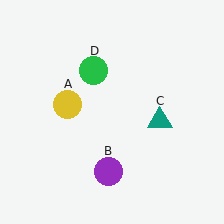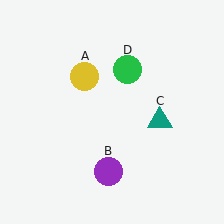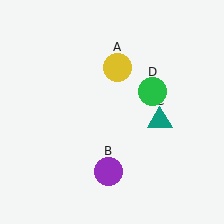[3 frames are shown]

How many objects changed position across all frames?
2 objects changed position: yellow circle (object A), green circle (object D).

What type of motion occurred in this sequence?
The yellow circle (object A), green circle (object D) rotated clockwise around the center of the scene.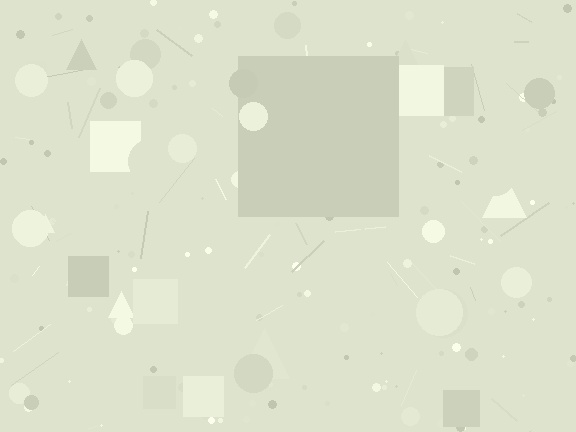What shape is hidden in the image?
A square is hidden in the image.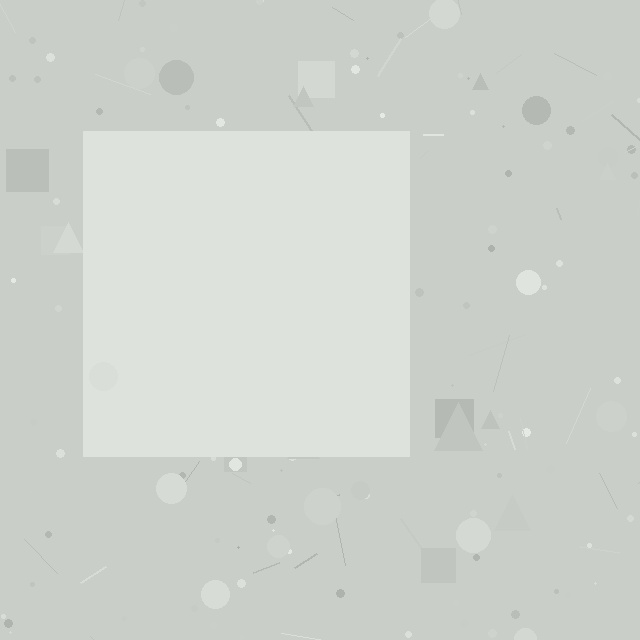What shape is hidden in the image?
A square is hidden in the image.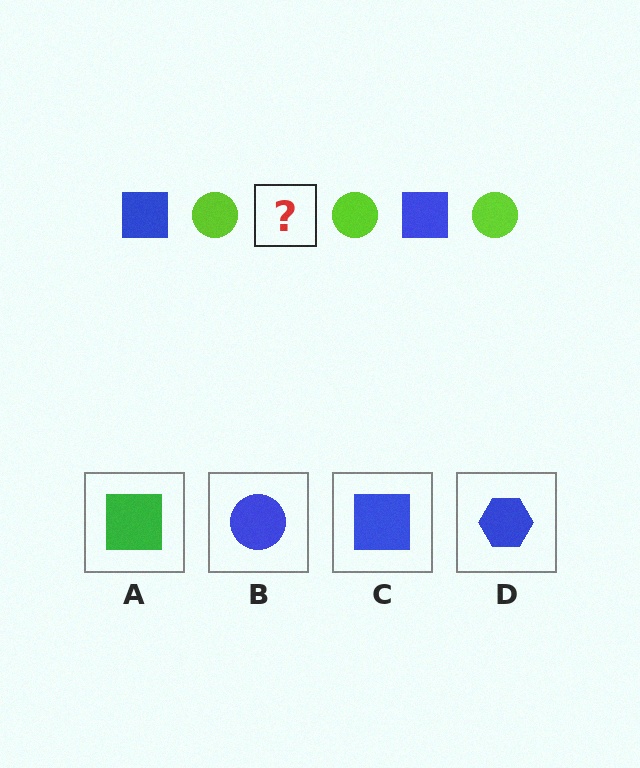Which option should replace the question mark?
Option C.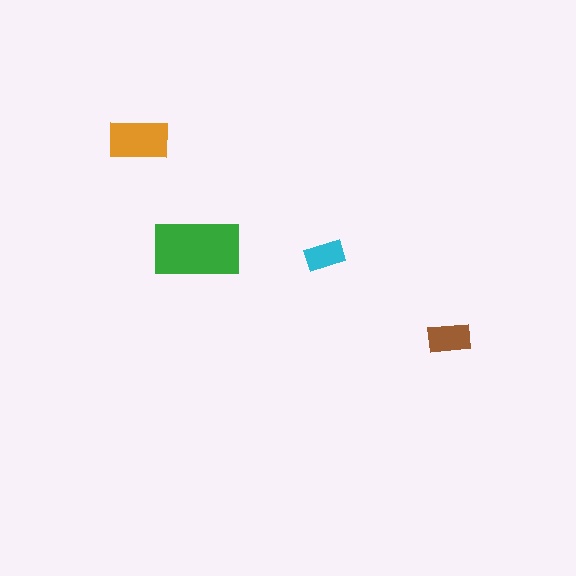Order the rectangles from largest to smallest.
the green one, the orange one, the brown one, the cyan one.